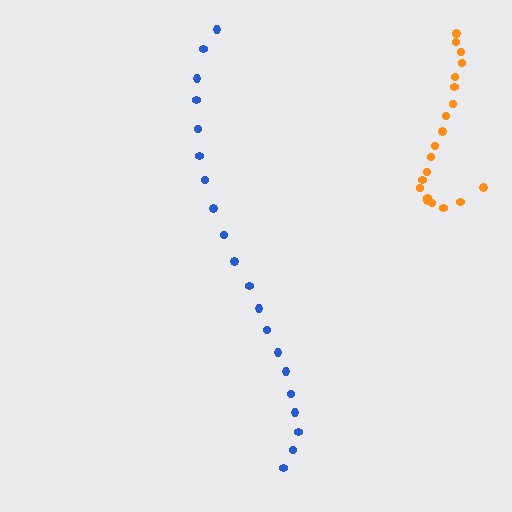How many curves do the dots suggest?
There are 2 distinct paths.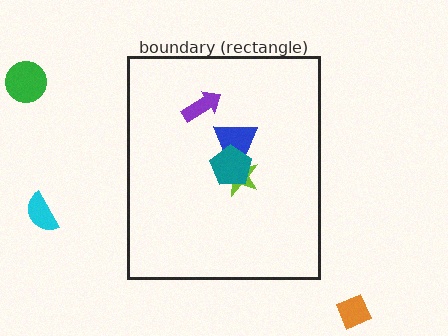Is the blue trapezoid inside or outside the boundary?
Inside.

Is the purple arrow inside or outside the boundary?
Inside.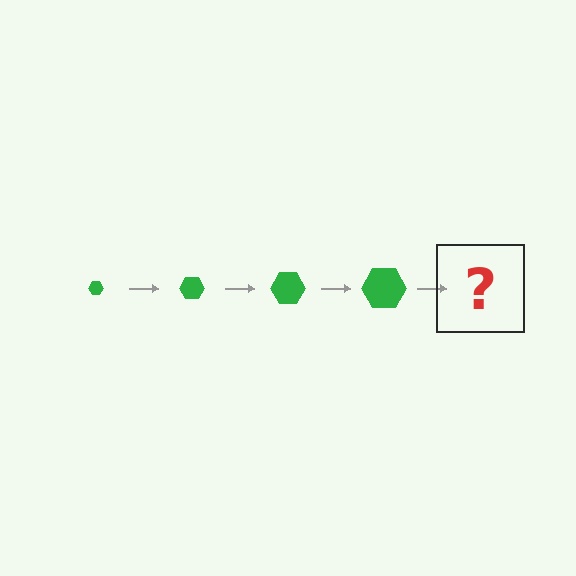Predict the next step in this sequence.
The next step is a green hexagon, larger than the previous one.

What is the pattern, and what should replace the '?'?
The pattern is that the hexagon gets progressively larger each step. The '?' should be a green hexagon, larger than the previous one.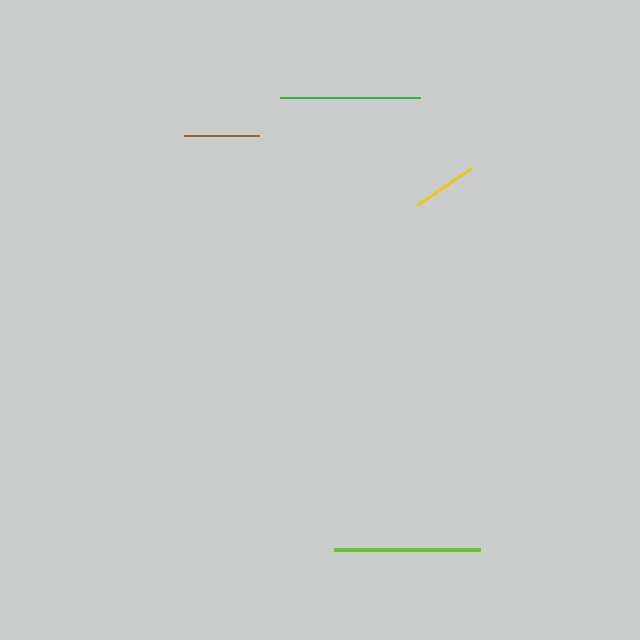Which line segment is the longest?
The lime line is the longest at approximately 146 pixels.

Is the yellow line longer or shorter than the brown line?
The brown line is longer than the yellow line.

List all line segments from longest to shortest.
From longest to shortest: lime, green, brown, yellow.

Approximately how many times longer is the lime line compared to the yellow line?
The lime line is approximately 2.2 times the length of the yellow line.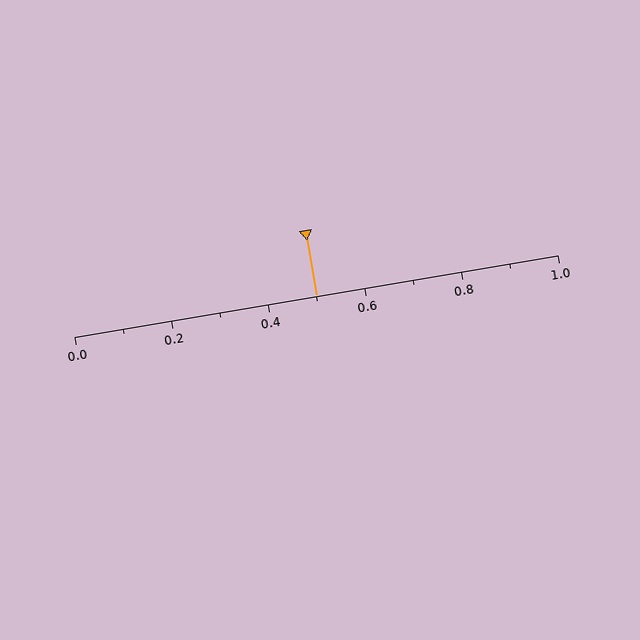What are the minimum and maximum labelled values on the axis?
The axis runs from 0.0 to 1.0.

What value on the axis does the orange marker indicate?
The marker indicates approximately 0.5.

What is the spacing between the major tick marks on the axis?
The major ticks are spaced 0.2 apart.